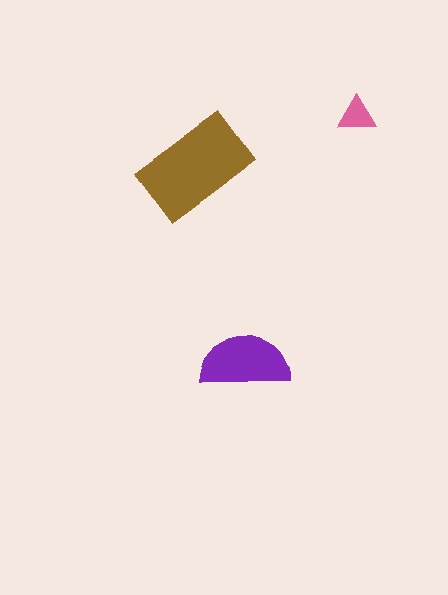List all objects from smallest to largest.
The pink triangle, the purple semicircle, the brown rectangle.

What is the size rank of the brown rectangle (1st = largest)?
1st.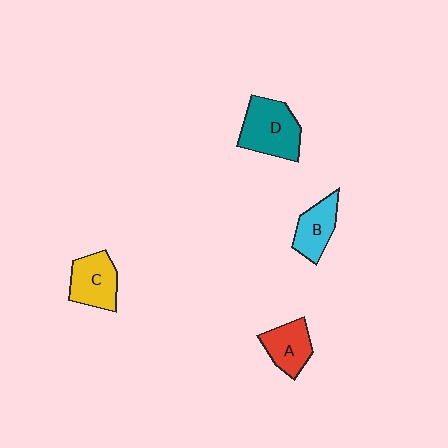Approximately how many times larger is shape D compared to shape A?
Approximately 1.5 times.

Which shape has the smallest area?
Shape B (cyan).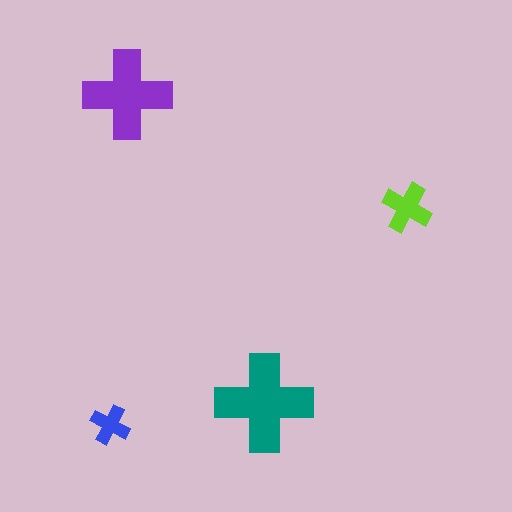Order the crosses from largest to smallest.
the teal one, the purple one, the lime one, the blue one.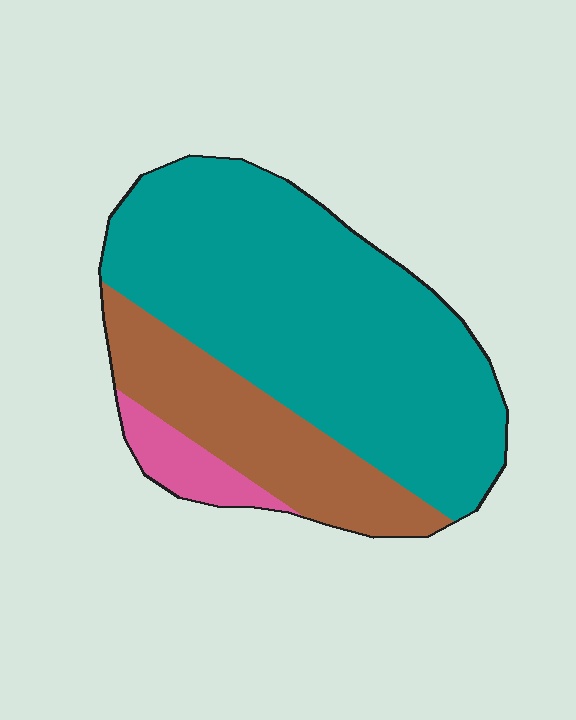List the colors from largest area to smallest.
From largest to smallest: teal, brown, pink.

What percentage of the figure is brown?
Brown takes up between a sixth and a third of the figure.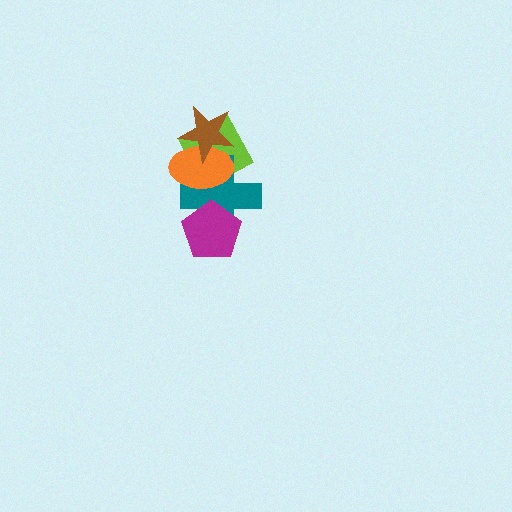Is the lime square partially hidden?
Yes, it is partially covered by another shape.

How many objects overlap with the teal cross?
3 objects overlap with the teal cross.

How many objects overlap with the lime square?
3 objects overlap with the lime square.